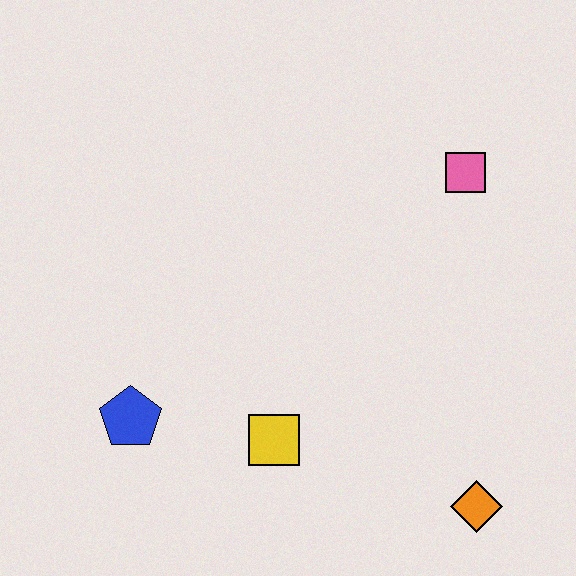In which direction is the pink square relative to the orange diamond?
The pink square is above the orange diamond.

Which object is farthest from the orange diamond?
The blue pentagon is farthest from the orange diamond.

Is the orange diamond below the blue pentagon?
Yes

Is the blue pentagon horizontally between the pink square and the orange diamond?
No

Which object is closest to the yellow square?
The blue pentagon is closest to the yellow square.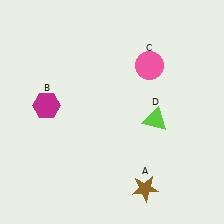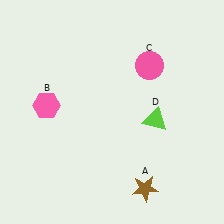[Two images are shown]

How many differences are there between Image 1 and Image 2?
There is 1 difference between the two images.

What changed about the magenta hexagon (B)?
In Image 1, B is magenta. In Image 2, it changed to pink.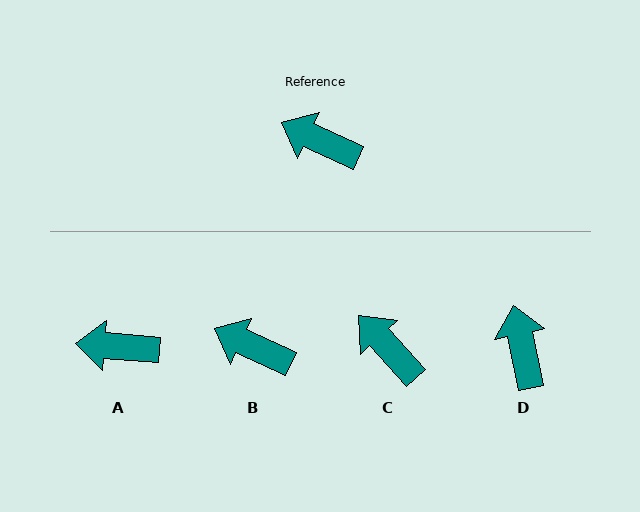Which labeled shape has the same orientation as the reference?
B.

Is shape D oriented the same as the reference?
No, it is off by about 53 degrees.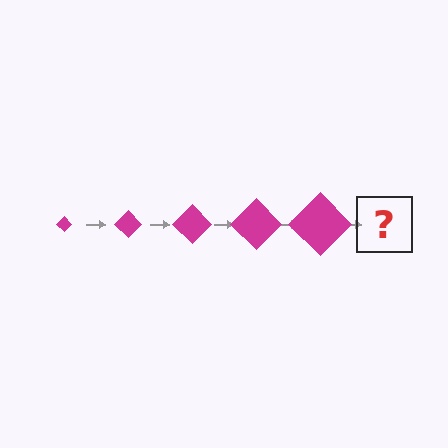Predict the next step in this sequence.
The next step is a magenta diamond, larger than the previous one.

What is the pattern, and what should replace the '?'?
The pattern is that the diamond gets progressively larger each step. The '?' should be a magenta diamond, larger than the previous one.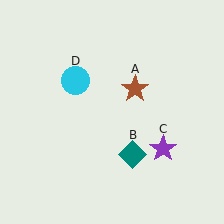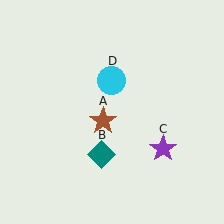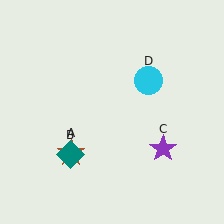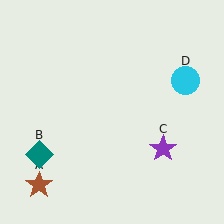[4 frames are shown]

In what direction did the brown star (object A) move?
The brown star (object A) moved down and to the left.